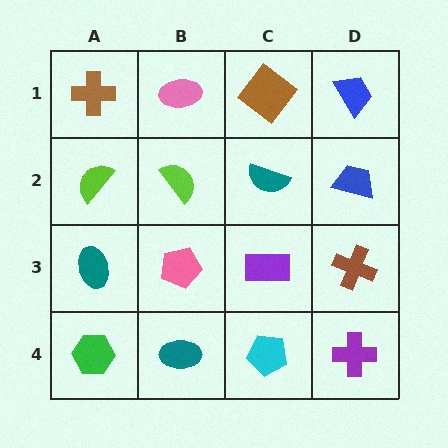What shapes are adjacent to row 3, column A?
A lime semicircle (row 2, column A), a green hexagon (row 4, column A), a pink pentagon (row 3, column B).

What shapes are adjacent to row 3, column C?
A teal semicircle (row 2, column C), a cyan pentagon (row 4, column C), a pink pentagon (row 3, column B), a brown cross (row 3, column D).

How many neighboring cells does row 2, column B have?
4.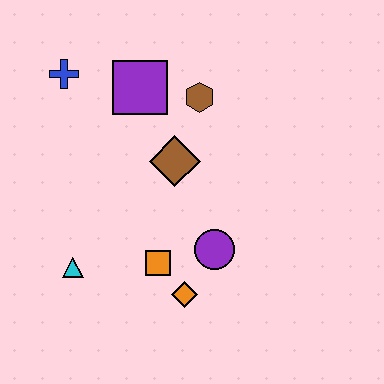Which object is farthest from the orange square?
The blue cross is farthest from the orange square.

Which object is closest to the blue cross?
The purple square is closest to the blue cross.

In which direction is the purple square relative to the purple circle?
The purple square is above the purple circle.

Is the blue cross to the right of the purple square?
No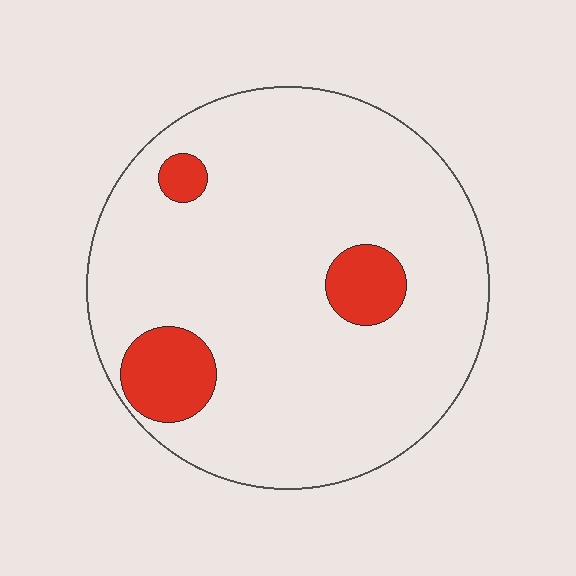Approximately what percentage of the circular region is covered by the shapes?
Approximately 10%.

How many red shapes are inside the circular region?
3.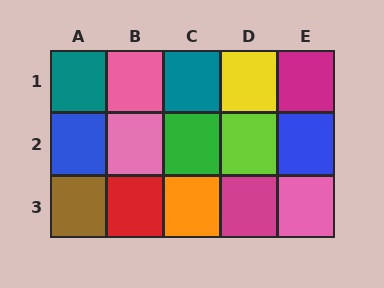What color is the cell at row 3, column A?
Brown.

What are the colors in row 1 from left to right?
Teal, pink, teal, yellow, magenta.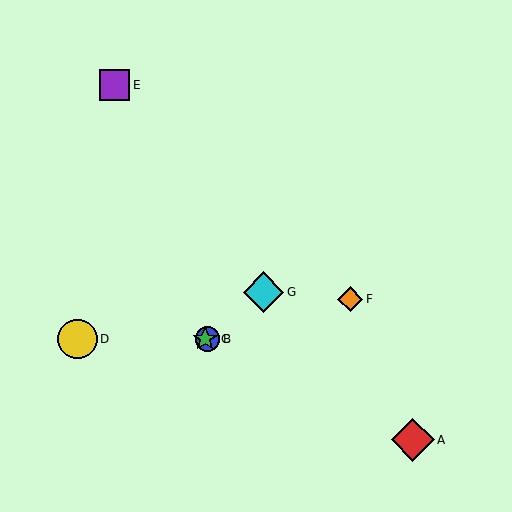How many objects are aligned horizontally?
3 objects (B, C, D) are aligned horizontally.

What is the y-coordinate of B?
Object B is at y≈339.